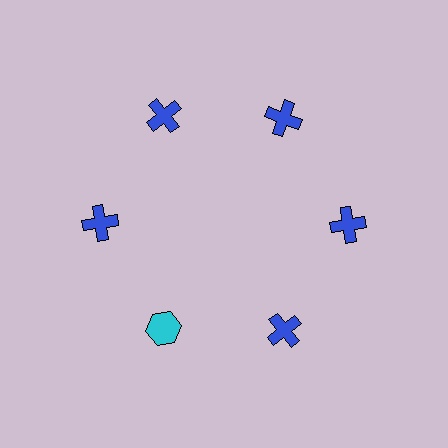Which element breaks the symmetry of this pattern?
The cyan hexagon at roughly the 7 o'clock position breaks the symmetry. All other shapes are blue crosses.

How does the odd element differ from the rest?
It differs in both color (cyan instead of blue) and shape (hexagon instead of cross).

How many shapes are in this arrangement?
There are 6 shapes arranged in a ring pattern.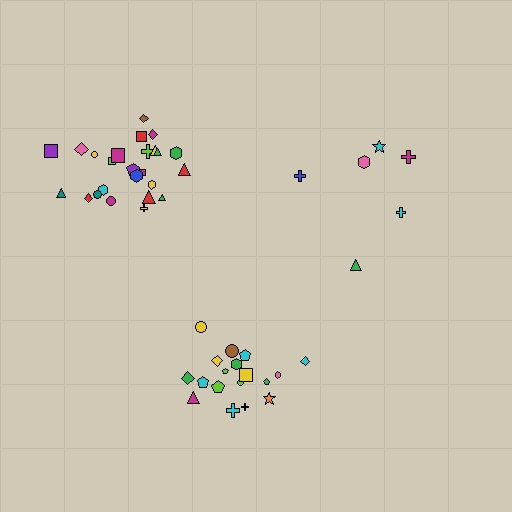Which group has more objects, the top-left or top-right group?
The top-left group.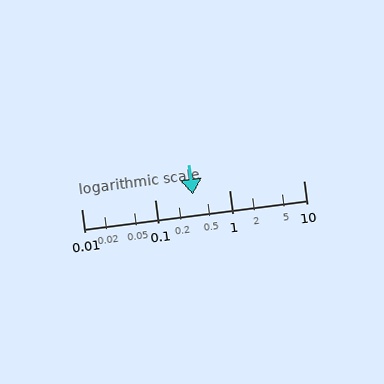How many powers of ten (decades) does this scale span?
The scale spans 3 decades, from 0.01 to 10.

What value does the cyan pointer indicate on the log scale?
The pointer indicates approximately 0.32.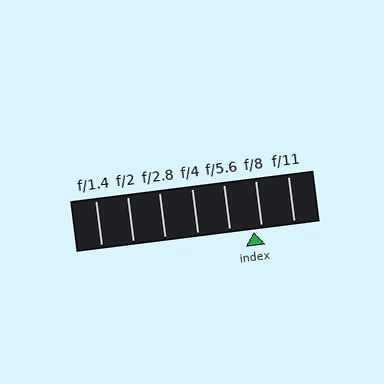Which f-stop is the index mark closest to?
The index mark is closest to f/8.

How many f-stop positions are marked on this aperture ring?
There are 7 f-stop positions marked.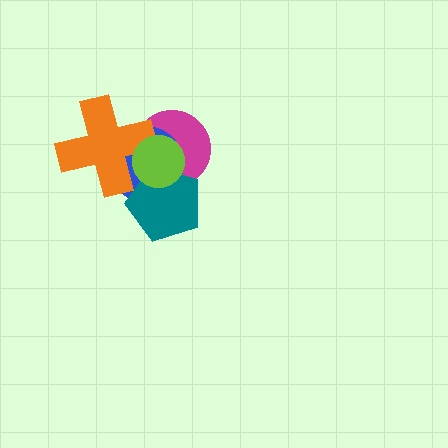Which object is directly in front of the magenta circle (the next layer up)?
The blue circle is directly in front of the magenta circle.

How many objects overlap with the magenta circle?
4 objects overlap with the magenta circle.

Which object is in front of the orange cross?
The lime circle is in front of the orange cross.